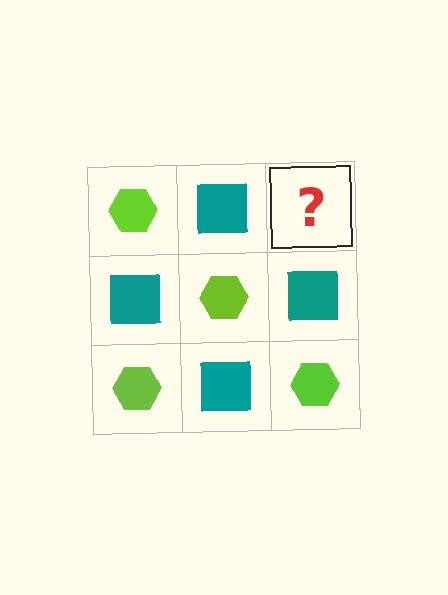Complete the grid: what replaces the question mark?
The question mark should be replaced with a lime hexagon.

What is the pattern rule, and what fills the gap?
The rule is that it alternates lime hexagon and teal square in a checkerboard pattern. The gap should be filled with a lime hexagon.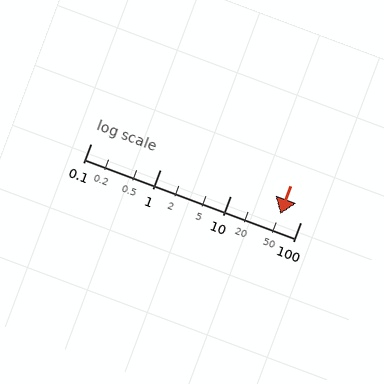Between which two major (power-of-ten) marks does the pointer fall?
The pointer is between 10 and 100.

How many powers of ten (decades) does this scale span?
The scale spans 3 decades, from 0.1 to 100.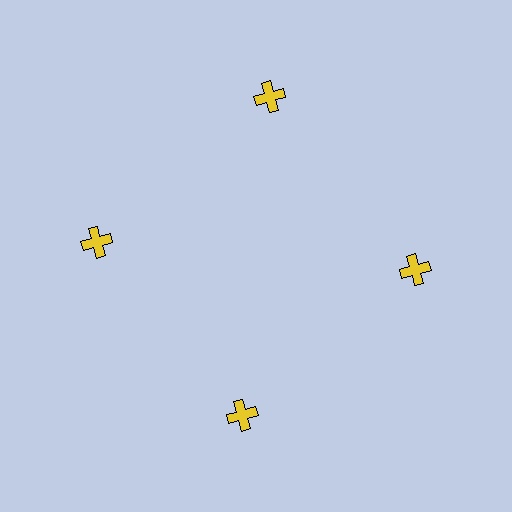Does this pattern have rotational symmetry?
Yes, this pattern has 4-fold rotational symmetry. It looks the same after rotating 90 degrees around the center.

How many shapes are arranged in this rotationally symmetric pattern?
There are 4 shapes, arranged in 4 groups of 1.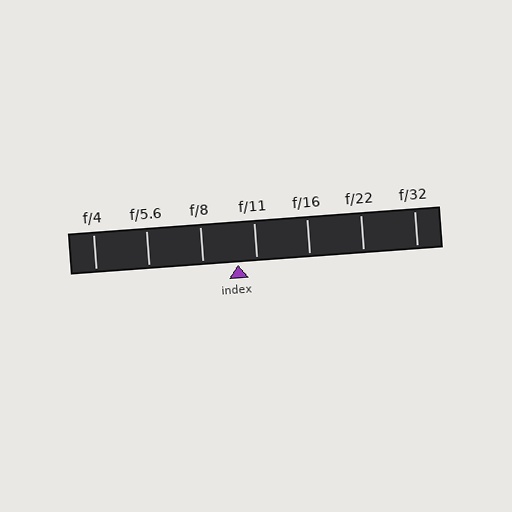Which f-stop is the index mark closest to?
The index mark is closest to f/11.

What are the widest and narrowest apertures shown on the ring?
The widest aperture shown is f/4 and the narrowest is f/32.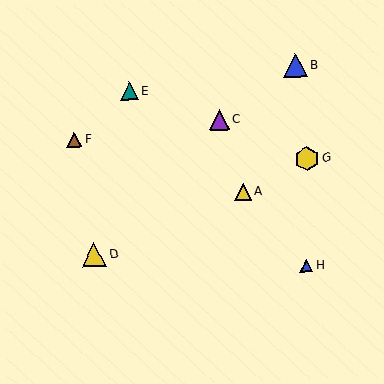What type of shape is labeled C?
Shape C is a purple triangle.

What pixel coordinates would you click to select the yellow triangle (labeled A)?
Click at (243, 192) to select the yellow triangle A.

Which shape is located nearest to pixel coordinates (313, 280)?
The blue triangle (labeled H) at (306, 266) is nearest to that location.